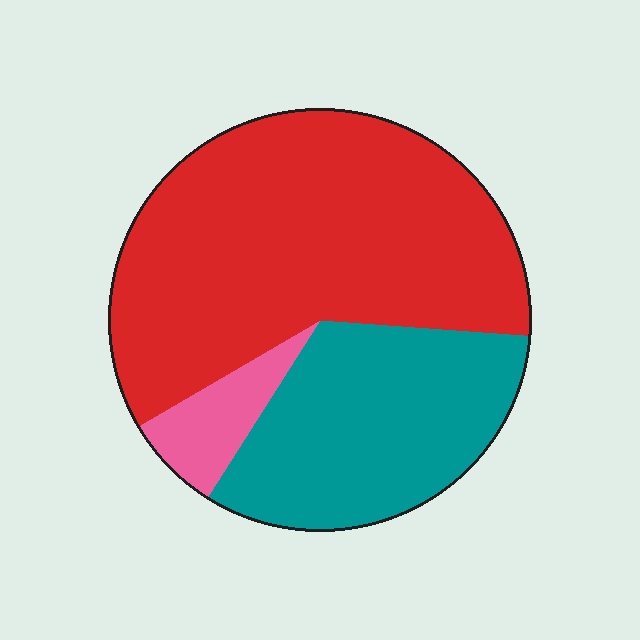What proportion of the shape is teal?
Teal covers roughly 35% of the shape.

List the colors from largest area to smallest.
From largest to smallest: red, teal, pink.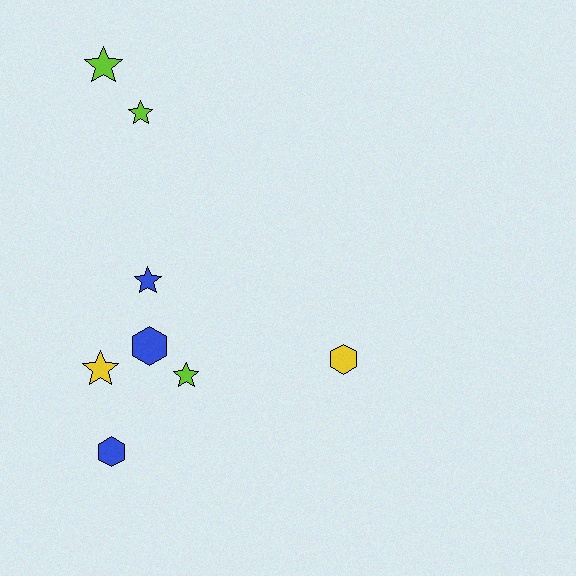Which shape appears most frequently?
Star, with 5 objects.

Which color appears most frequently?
Blue, with 3 objects.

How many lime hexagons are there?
There are no lime hexagons.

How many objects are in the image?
There are 8 objects.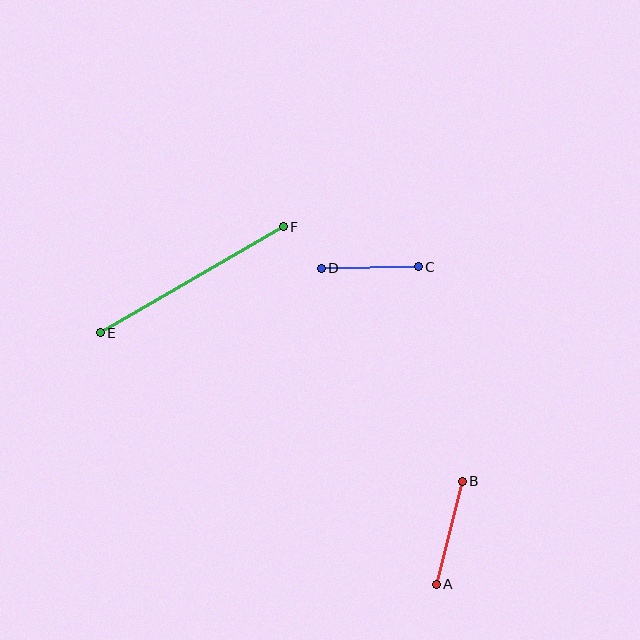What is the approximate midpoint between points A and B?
The midpoint is at approximately (449, 533) pixels.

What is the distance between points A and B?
The distance is approximately 106 pixels.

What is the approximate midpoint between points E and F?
The midpoint is at approximately (192, 280) pixels.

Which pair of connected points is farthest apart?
Points E and F are farthest apart.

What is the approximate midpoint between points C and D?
The midpoint is at approximately (370, 267) pixels.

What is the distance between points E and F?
The distance is approximately 211 pixels.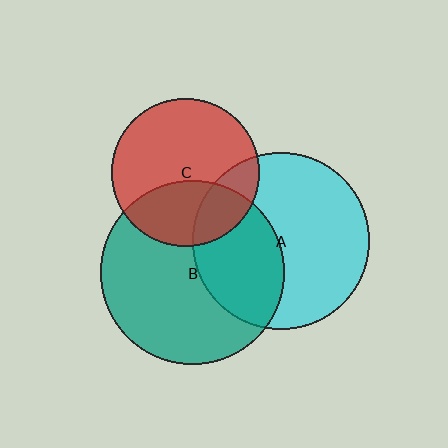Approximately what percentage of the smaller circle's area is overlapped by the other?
Approximately 40%.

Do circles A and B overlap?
Yes.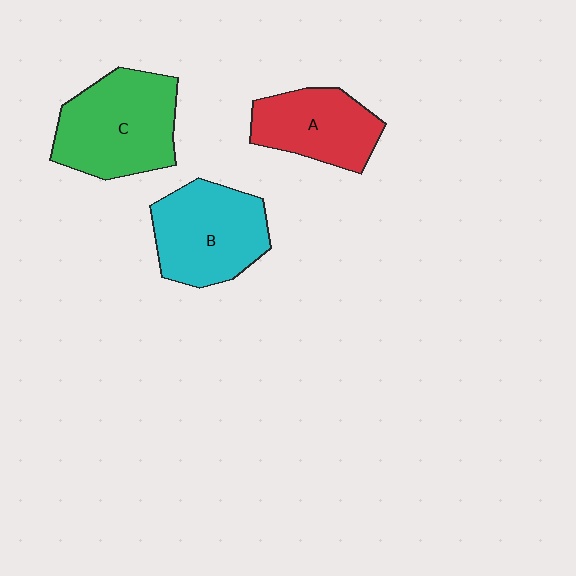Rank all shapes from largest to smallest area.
From largest to smallest: C (green), B (cyan), A (red).